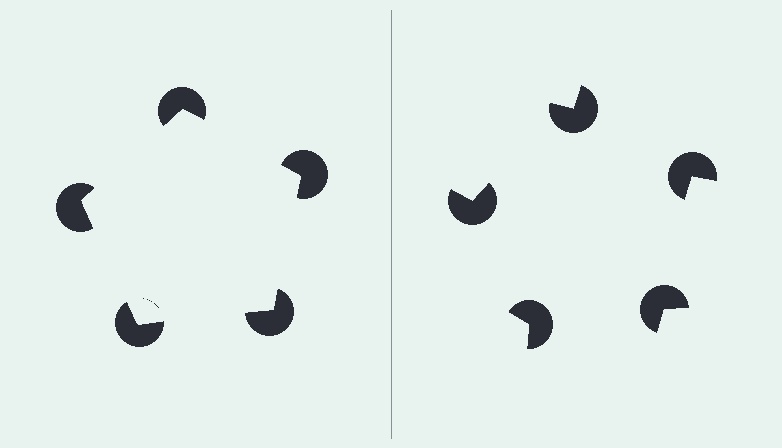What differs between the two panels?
The pac-man discs are positioned identically on both sides; only the wedge orientations differ. On the left they align to a pentagon; on the right they are misaligned.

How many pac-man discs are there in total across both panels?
10 — 5 on each side.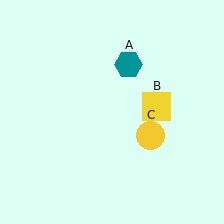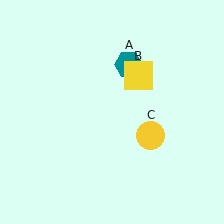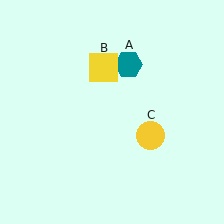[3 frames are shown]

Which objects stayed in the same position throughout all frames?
Teal hexagon (object A) and yellow circle (object C) remained stationary.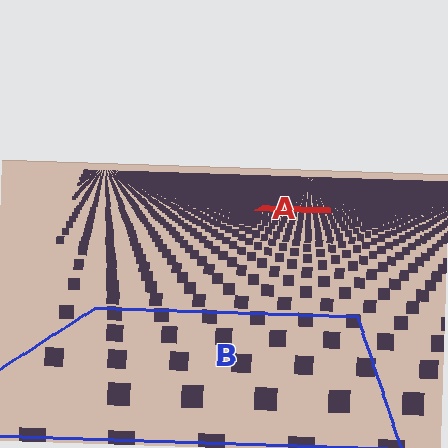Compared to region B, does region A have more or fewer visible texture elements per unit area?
Region A has more texture elements per unit area — they are packed more densely because it is farther away.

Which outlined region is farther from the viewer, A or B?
Region A is farther from the viewer — the texture elements inside it appear smaller and more densely packed.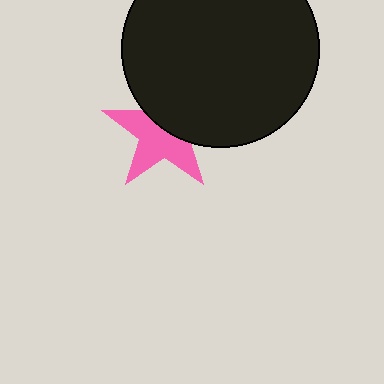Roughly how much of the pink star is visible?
About half of it is visible (roughly 57%).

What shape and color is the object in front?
The object in front is a black circle.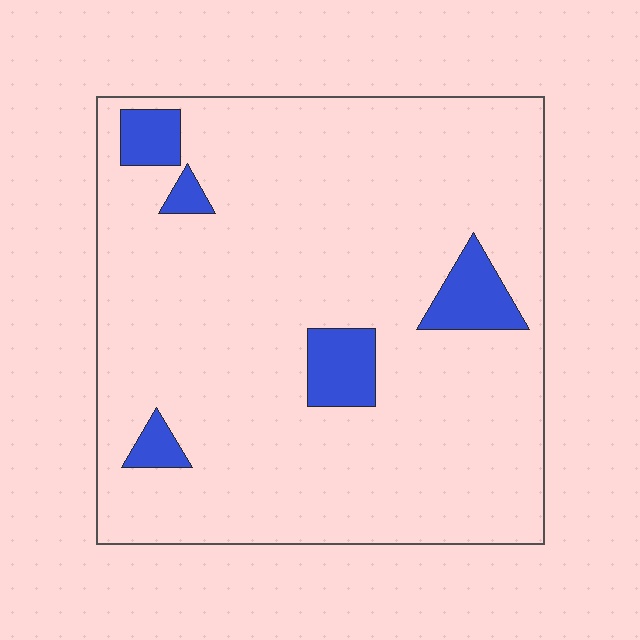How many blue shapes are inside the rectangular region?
5.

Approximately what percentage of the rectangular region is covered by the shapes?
Approximately 10%.